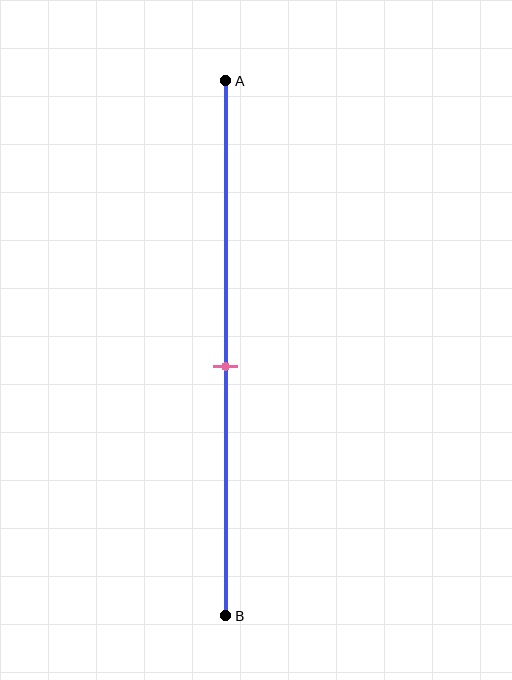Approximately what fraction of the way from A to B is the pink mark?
The pink mark is approximately 55% of the way from A to B.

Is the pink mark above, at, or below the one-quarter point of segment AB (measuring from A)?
The pink mark is below the one-quarter point of segment AB.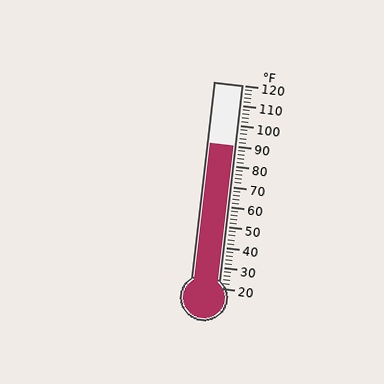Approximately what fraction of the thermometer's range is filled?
The thermometer is filled to approximately 70% of its range.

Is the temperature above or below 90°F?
The temperature is at 90°F.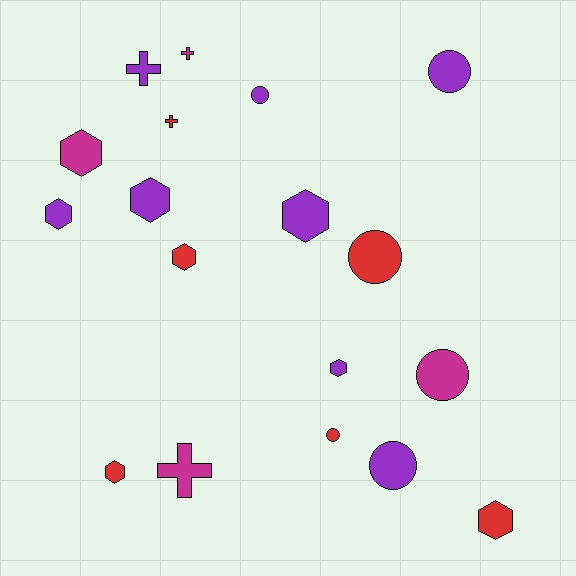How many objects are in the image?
There are 18 objects.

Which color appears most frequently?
Purple, with 8 objects.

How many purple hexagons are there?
There are 4 purple hexagons.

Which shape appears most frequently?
Hexagon, with 8 objects.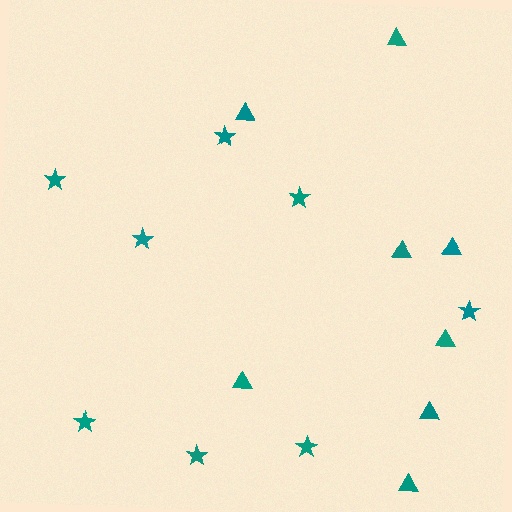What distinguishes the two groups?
There are 2 groups: one group of triangles (8) and one group of stars (8).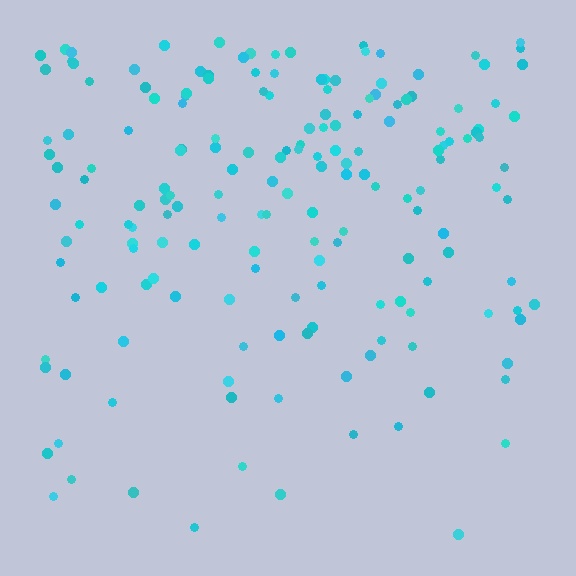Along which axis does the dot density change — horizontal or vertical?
Vertical.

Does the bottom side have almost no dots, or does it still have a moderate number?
Still a moderate number, just noticeably fewer than the top.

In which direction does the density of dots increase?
From bottom to top, with the top side densest.